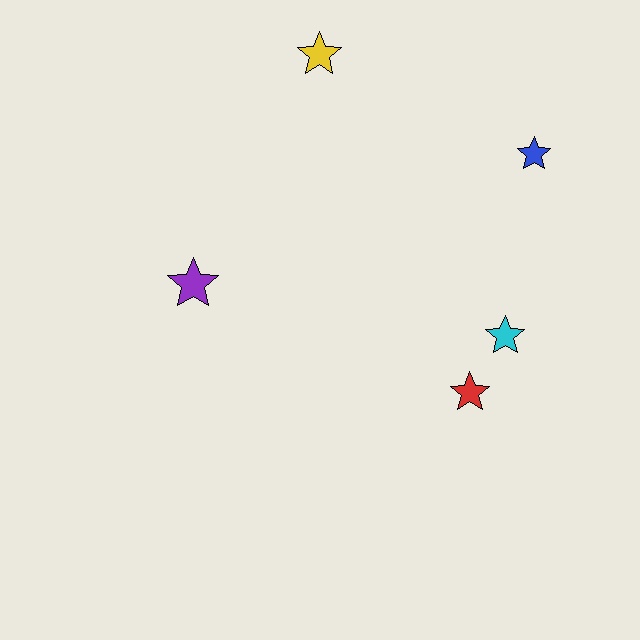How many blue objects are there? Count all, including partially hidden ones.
There is 1 blue object.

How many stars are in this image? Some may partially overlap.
There are 5 stars.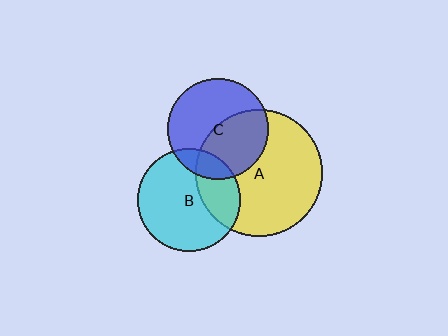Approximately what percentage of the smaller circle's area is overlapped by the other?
Approximately 15%.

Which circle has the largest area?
Circle A (yellow).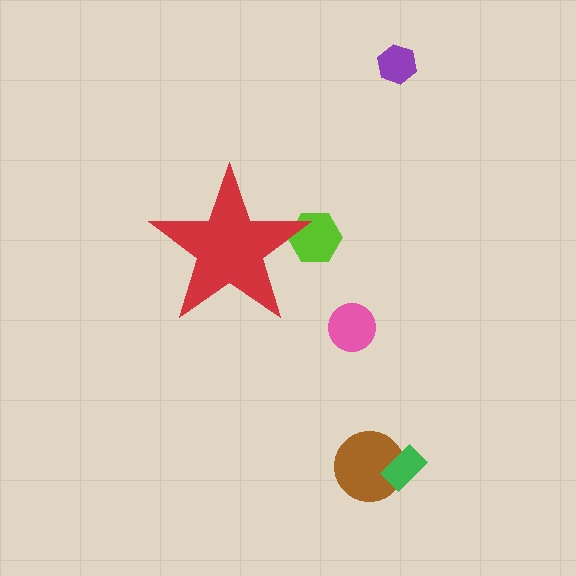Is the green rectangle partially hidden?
No, the green rectangle is fully visible.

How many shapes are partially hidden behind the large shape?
1 shape is partially hidden.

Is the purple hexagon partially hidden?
No, the purple hexagon is fully visible.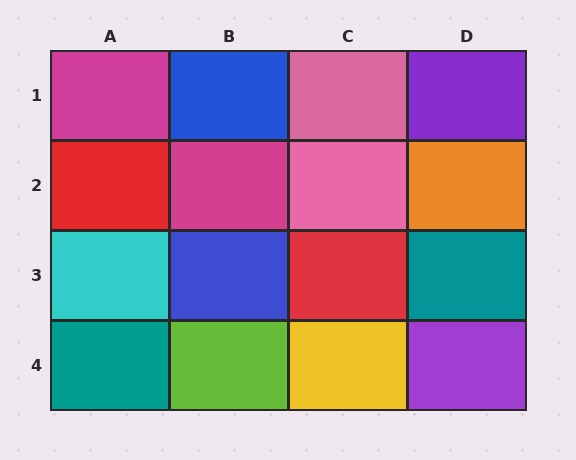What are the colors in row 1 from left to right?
Magenta, blue, pink, purple.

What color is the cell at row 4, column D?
Purple.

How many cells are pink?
2 cells are pink.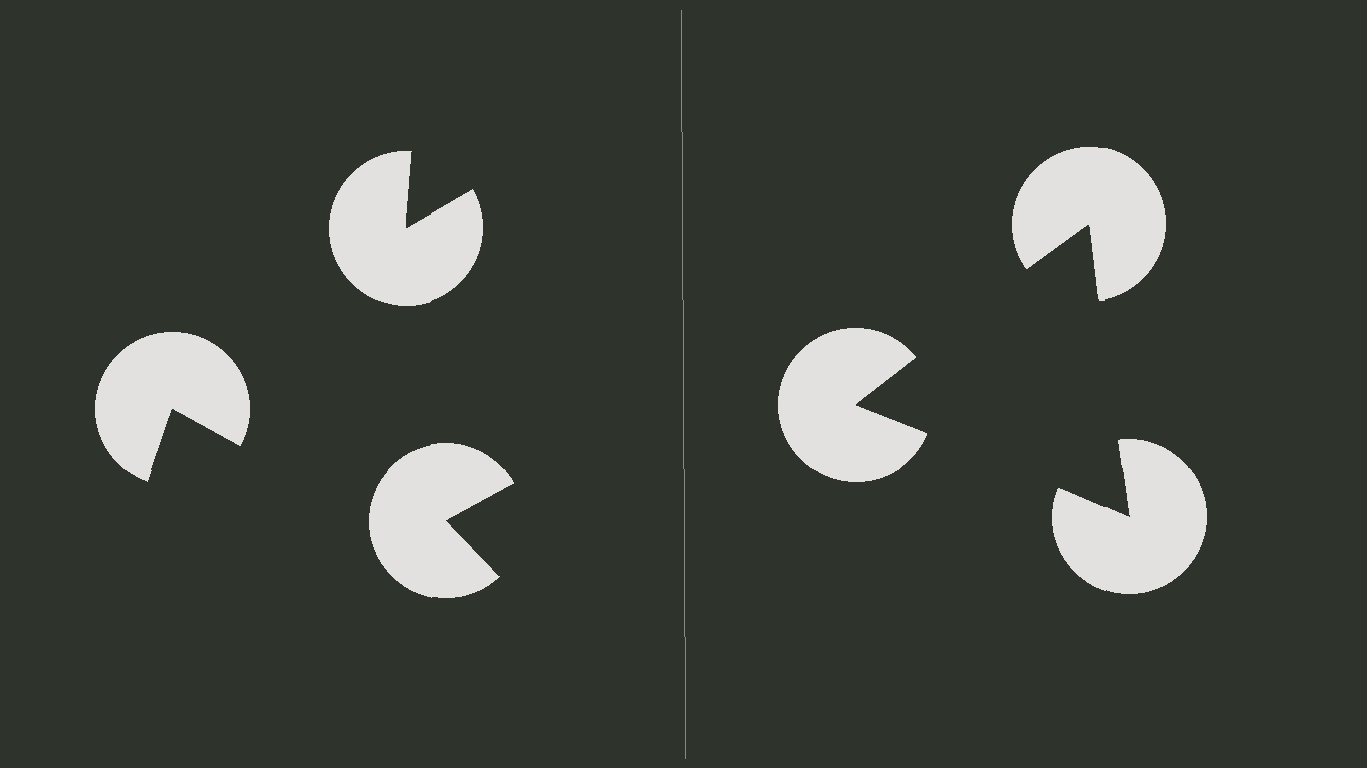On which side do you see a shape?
An illusory triangle appears on the right side. On the left side the wedge cuts are rotated, so no coherent shape forms.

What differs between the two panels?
The pac-man discs are positioned identically on both sides; only the wedge orientations differ. On the right they align to a triangle; on the left they are misaligned.